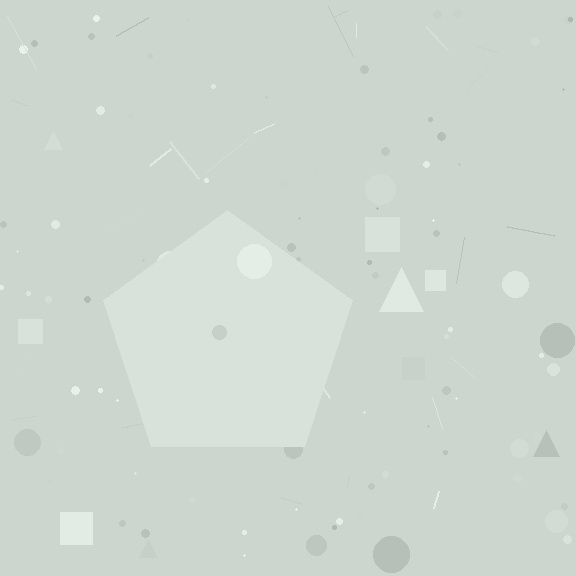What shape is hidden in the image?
A pentagon is hidden in the image.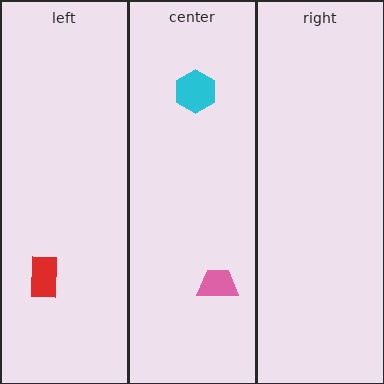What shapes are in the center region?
The cyan hexagon, the pink trapezoid.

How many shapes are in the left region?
1.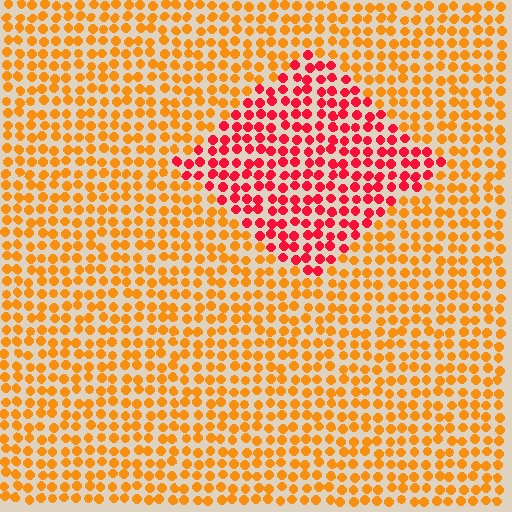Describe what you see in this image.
The image is filled with small orange elements in a uniform arrangement. A diamond-shaped region is visible where the elements are tinted to a slightly different hue, forming a subtle color boundary.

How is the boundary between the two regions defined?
The boundary is defined purely by a slight shift in hue (about 43 degrees). Spacing, size, and orientation are identical on both sides.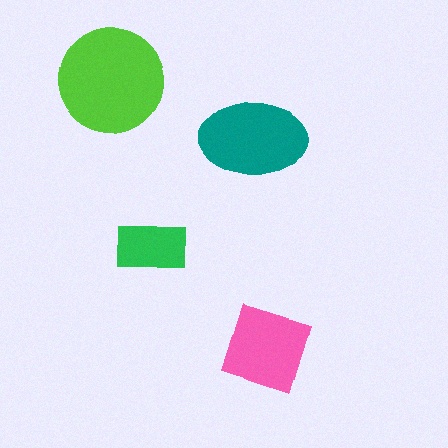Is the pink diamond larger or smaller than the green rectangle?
Larger.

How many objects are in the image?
There are 4 objects in the image.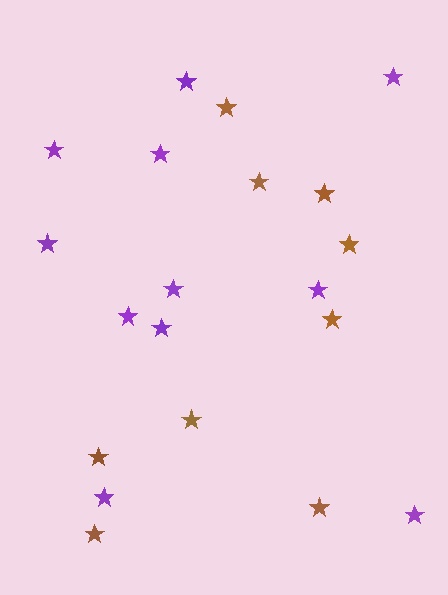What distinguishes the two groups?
There are 2 groups: one group of brown stars (9) and one group of purple stars (11).